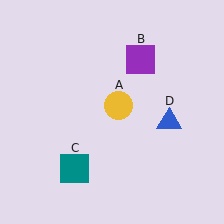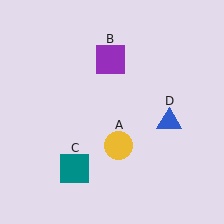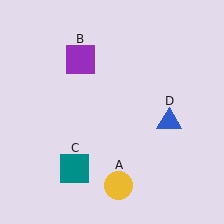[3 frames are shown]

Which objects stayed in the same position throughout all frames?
Teal square (object C) and blue triangle (object D) remained stationary.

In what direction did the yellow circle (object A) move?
The yellow circle (object A) moved down.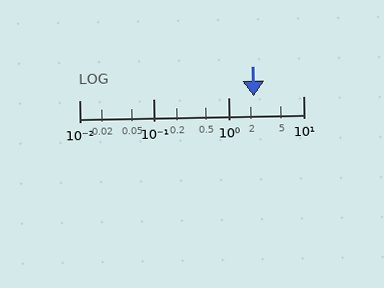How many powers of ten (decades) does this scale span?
The scale spans 3 decades, from 0.01 to 10.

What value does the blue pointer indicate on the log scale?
The pointer indicates approximately 2.2.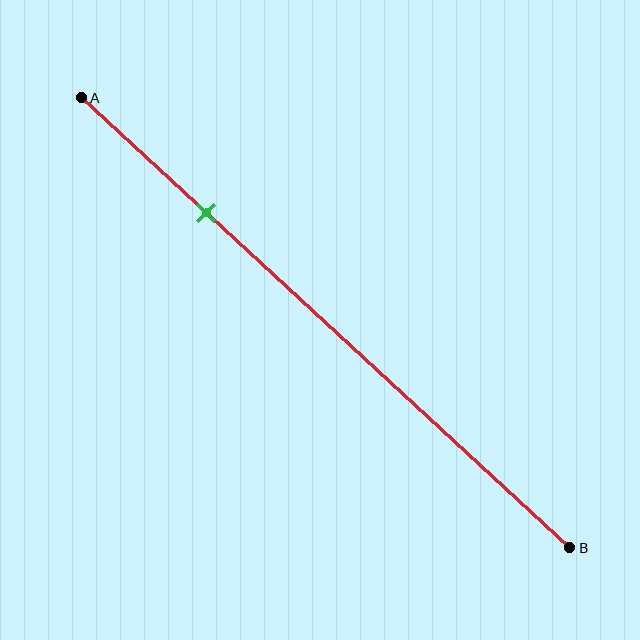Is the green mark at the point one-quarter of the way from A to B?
Yes, the mark is approximately at the one-quarter point.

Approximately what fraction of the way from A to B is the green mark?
The green mark is approximately 25% of the way from A to B.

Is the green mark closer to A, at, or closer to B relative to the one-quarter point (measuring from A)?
The green mark is approximately at the one-quarter point of segment AB.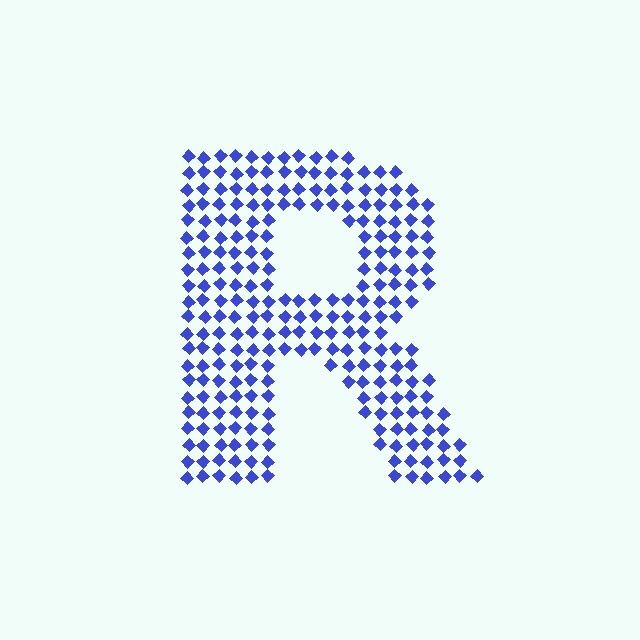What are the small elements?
The small elements are diamonds.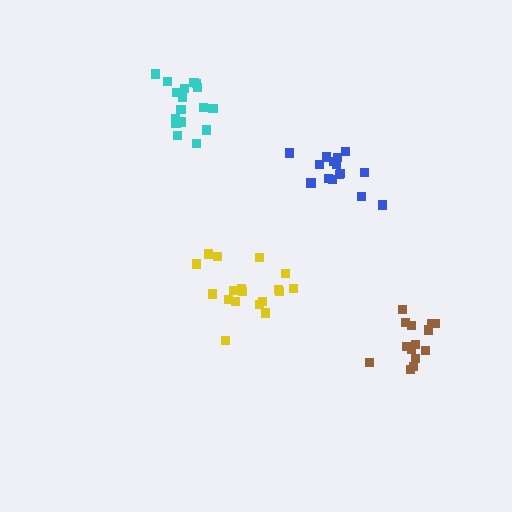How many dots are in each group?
Group 1: 15 dots, Group 2: 14 dots, Group 3: 17 dots, Group 4: 18 dots (64 total).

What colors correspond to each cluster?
The clusters are colored: blue, brown, cyan, yellow.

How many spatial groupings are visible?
There are 4 spatial groupings.